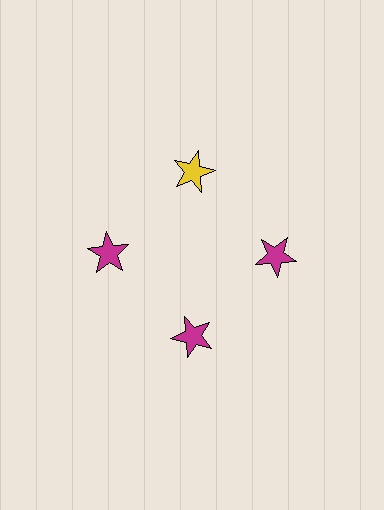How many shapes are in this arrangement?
There are 4 shapes arranged in a ring pattern.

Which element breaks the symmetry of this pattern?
The yellow star at roughly the 12 o'clock position breaks the symmetry. All other shapes are magenta stars.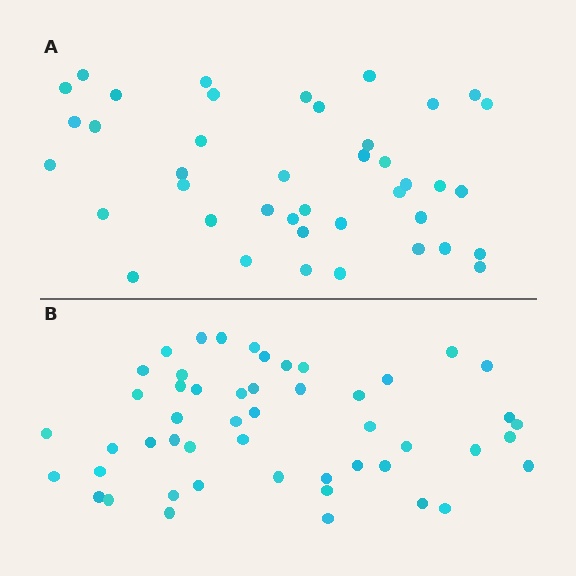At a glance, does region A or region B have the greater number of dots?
Region B (the bottom region) has more dots.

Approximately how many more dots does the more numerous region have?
Region B has roughly 8 or so more dots than region A.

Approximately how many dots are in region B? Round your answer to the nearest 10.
About 50 dots.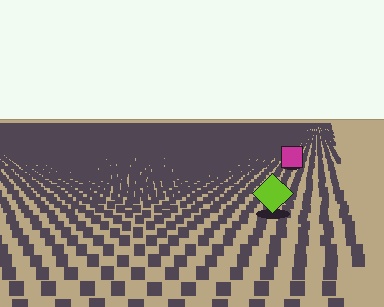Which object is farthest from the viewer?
The magenta square is farthest from the viewer. It appears smaller and the ground texture around it is denser.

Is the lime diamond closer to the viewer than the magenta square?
Yes. The lime diamond is closer — you can tell from the texture gradient: the ground texture is coarser near it.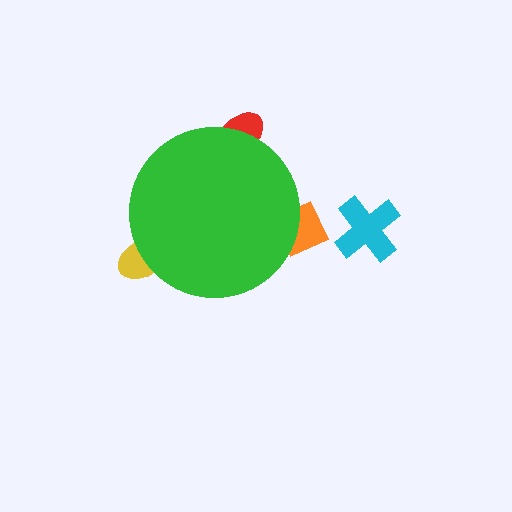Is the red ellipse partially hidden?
Yes, the red ellipse is partially hidden behind the green circle.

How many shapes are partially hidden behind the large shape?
3 shapes are partially hidden.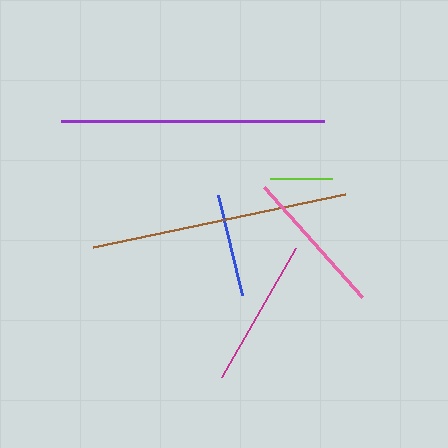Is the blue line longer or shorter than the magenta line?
The magenta line is longer than the blue line.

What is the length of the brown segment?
The brown segment is approximately 258 pixels long.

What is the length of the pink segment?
The pink segment is approximately 147 pixels long.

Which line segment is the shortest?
The lime line is the shortest at approximately 62 pixels.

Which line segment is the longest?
The purple line is the longest at approximately 263 pixels.